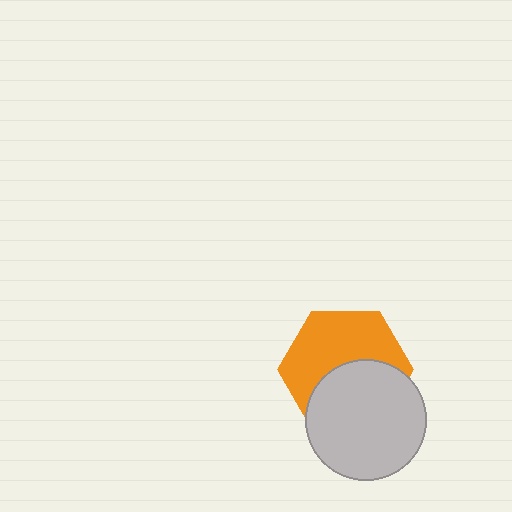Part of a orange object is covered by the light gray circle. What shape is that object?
It is a hexagon.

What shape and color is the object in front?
The object in front is a light gray circle.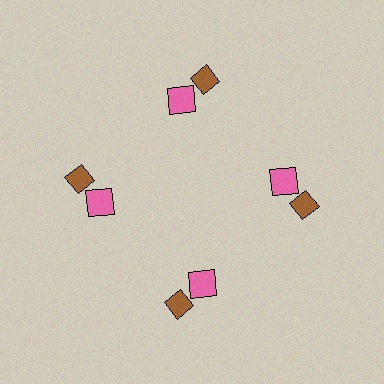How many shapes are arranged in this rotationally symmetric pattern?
There are 8 shapes, arranged in 4 groups of 2.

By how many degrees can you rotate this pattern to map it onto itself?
The pattern maps onto itself every 90 degrees of rotation.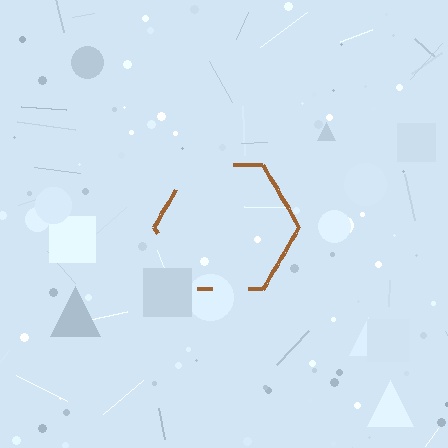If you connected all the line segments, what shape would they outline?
They would outline a hexagon.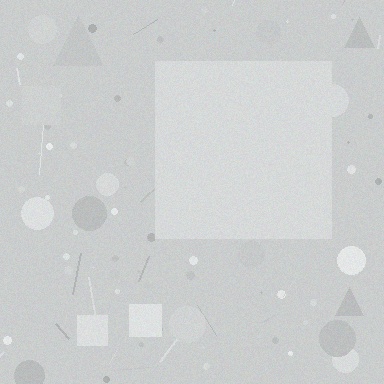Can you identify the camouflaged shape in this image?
The camouflaged shape is a square.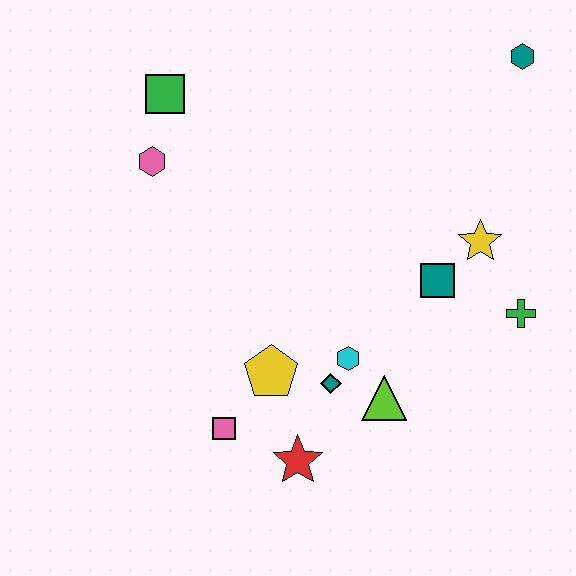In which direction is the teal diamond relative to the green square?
The teal diamond is below the green square.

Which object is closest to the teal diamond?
The cyan hexagon is closest to the teal diamond.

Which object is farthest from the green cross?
The green square is farthest from the green cross.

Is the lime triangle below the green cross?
Yes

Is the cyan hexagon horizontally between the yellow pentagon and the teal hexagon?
Yes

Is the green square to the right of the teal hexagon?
No